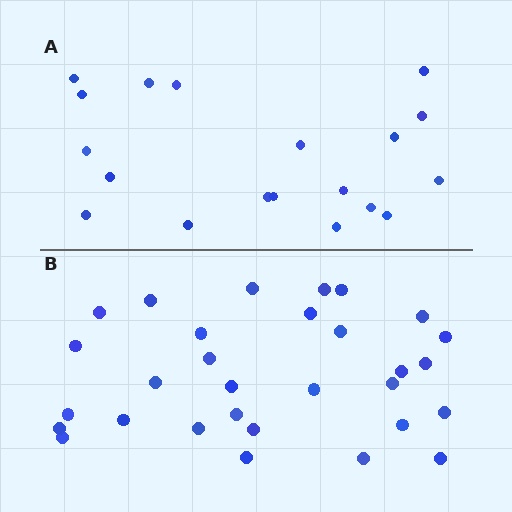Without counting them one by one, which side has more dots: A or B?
Region B (the bottom region) has more dots.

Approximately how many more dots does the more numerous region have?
Region B has roughly 12 or so more dots than region A.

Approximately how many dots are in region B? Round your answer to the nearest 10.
About 30 dots.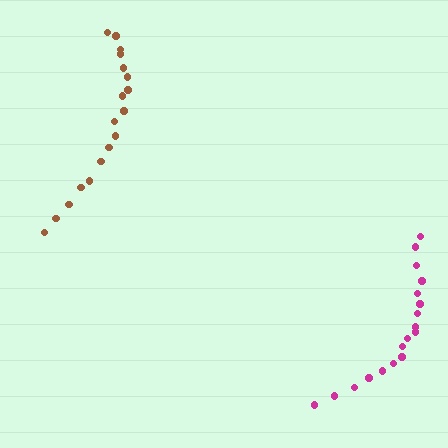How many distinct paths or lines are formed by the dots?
There are 2 distinct paths.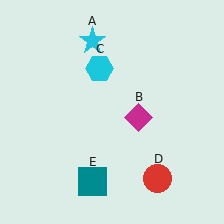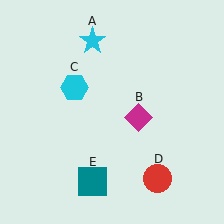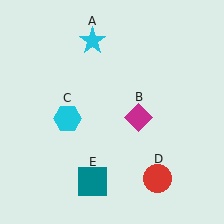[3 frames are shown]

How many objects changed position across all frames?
1 object changed position: cyan hexagon (object C).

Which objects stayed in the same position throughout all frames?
Cyan star (object A) and magenta diamond (object B) and red circle (object D) and teal square (object E) remained stationary.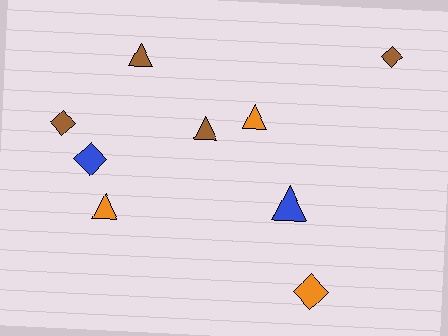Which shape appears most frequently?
Triangle, with 5 objects.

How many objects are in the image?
There are 9 objects.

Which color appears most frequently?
Brown, with 4 objects.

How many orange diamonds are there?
There is 1 orange diamond.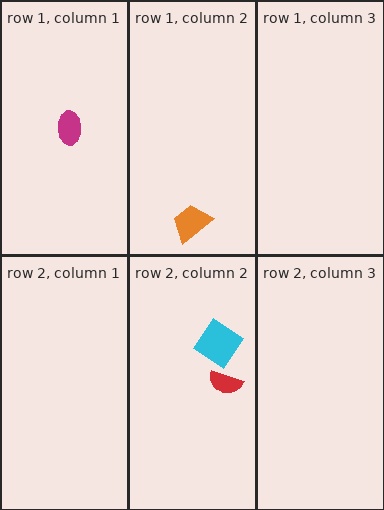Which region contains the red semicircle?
The row 2, column 2 region.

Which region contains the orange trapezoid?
The row 1, column 2 region.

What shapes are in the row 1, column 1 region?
The magenta ellipse.